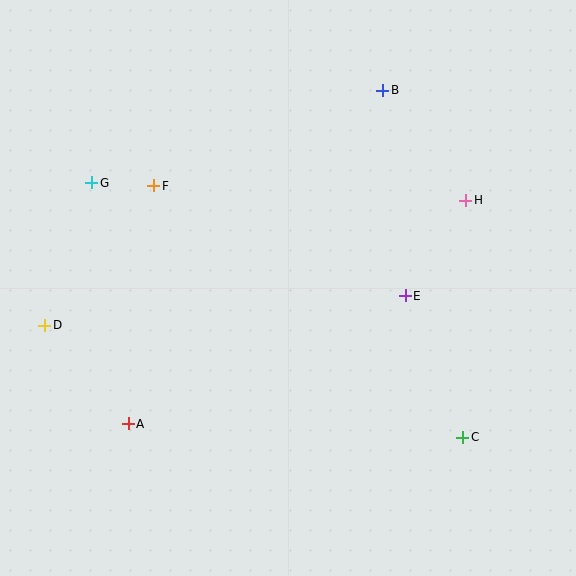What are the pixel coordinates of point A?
Point A is at (128, 424).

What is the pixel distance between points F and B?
The distance between F and B is 248 pixels.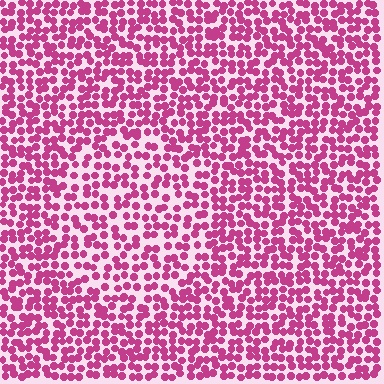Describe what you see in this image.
The image contains small magenta elements arranged at two different densities. A circle-shaped region is visible where the elements are less densely packed than the surrounding area.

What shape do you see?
I see a circle.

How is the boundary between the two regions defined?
The boundary is defined by a change in element density (approximately 1.4x ratio). All elements are the same color, size, and shape.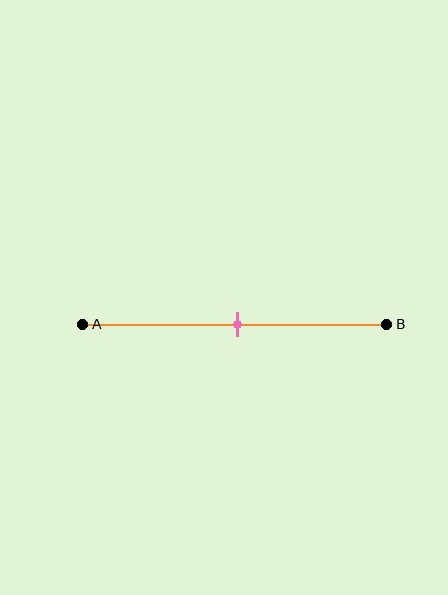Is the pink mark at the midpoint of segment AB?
Yes, the mark is approximately at the midpoint.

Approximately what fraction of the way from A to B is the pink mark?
The pink mark is approximately 50% of the way from A to B.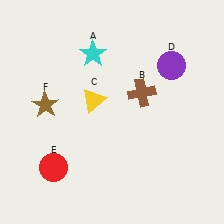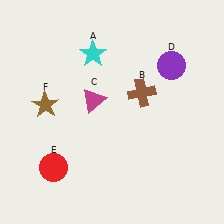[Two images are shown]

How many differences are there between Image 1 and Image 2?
There is 1 difference between the two images.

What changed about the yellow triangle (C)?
In Image 1, C is yellow. In Image 2, it changed to magenta.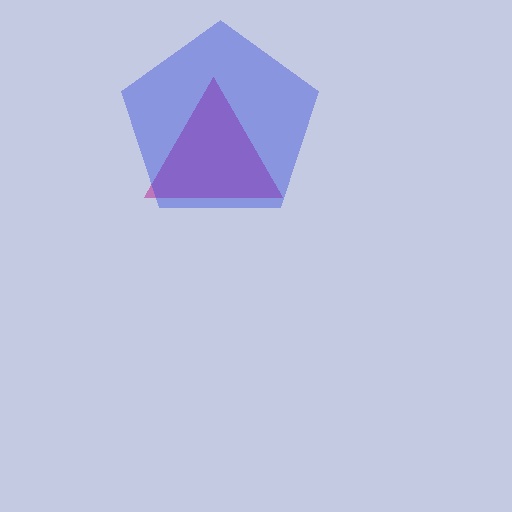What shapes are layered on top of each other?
The layered shapes are: a magenta triangle, a blue pentagon.